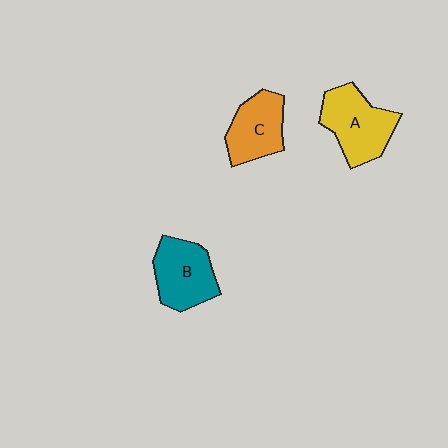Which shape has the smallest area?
Shape C (orange).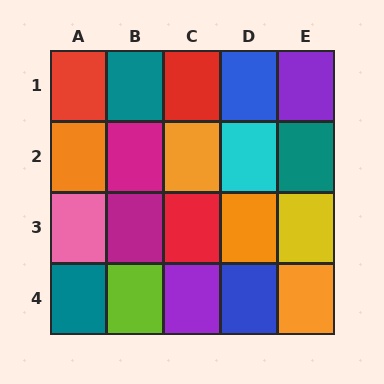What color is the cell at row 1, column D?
Blue.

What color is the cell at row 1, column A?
Red.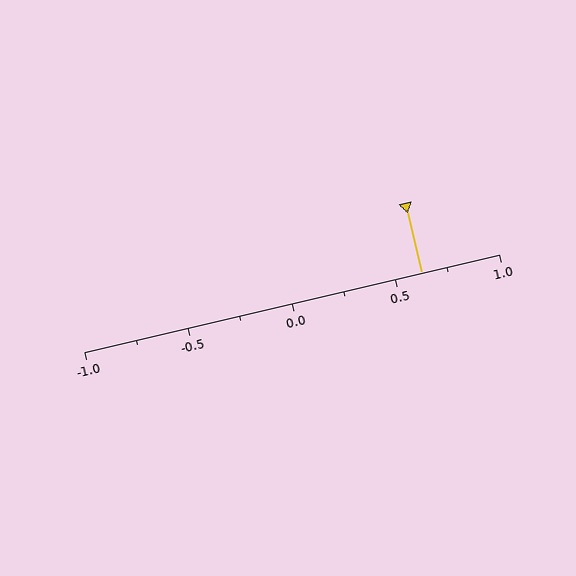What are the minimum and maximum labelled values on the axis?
The axis runs from -1.0 to 1.0.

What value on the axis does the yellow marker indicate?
The marker indicates approximately 0.62.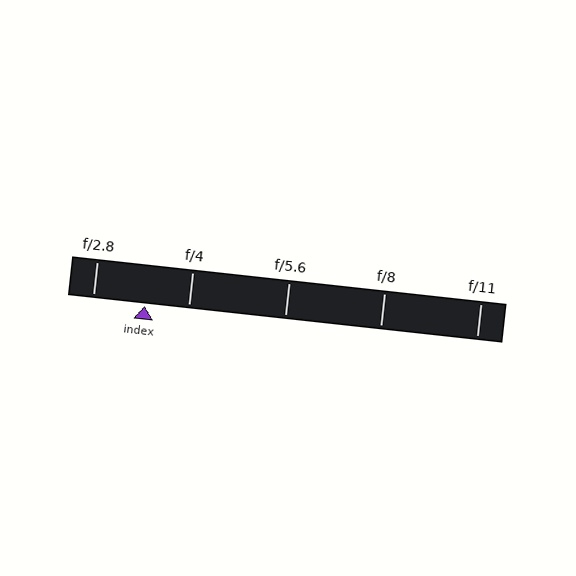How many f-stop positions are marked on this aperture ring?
There are 5 f-stop positions marked.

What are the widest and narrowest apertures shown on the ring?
The widest aperture shown is f/2.8 and the narrowest is f/11.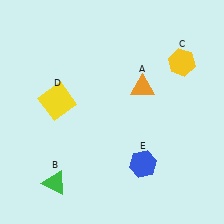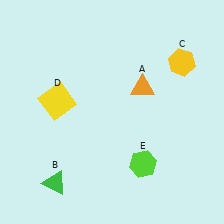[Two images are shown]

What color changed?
The hexagon (E) changed from blue in Image 1 to lime in Image 2.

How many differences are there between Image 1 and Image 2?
There is 1 difference between the two images.